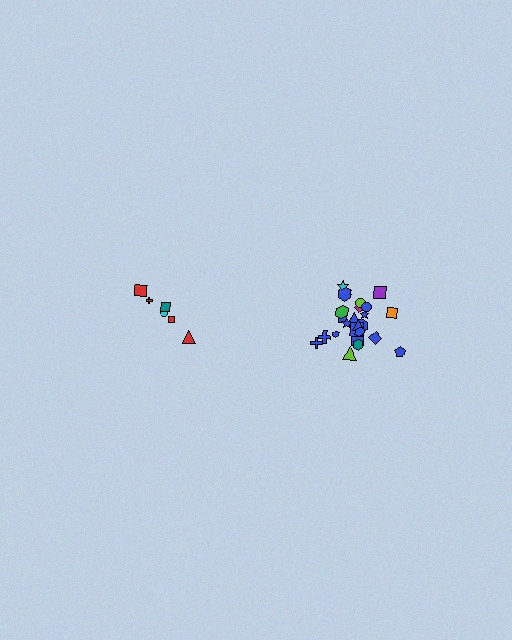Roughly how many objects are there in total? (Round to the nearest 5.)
Roughly 30 objects in total.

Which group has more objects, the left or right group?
The right group.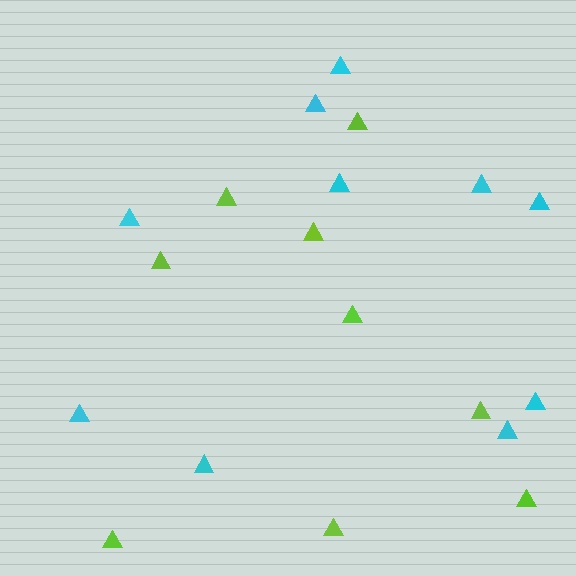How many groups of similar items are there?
There are 2 groups: one group of lime triangles (9) and one group of cyan triangles (10).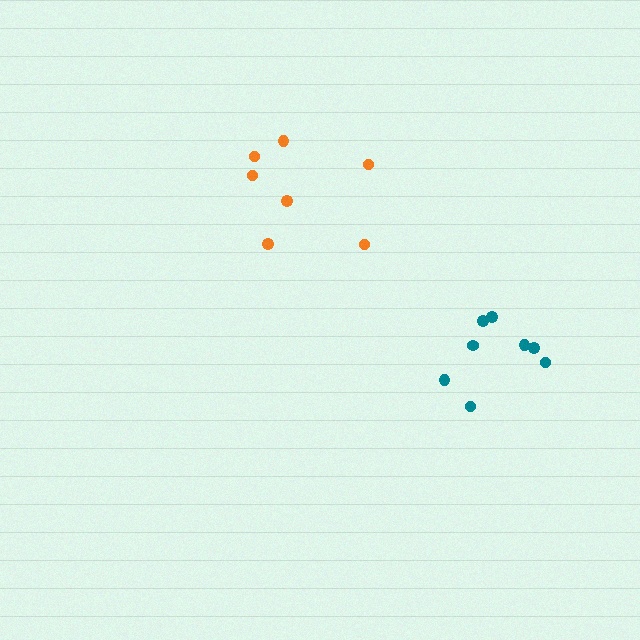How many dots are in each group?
Group 1: 8 dots, Group 2: 7 dots (15 total).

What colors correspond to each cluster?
The clusters are colored: teal, orange.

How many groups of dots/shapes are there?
There are 2 groups.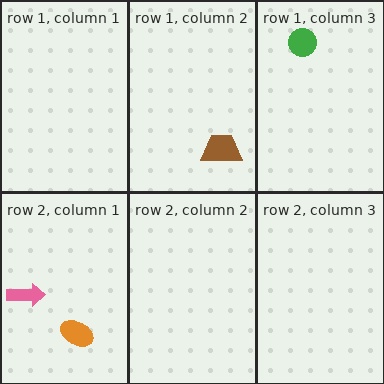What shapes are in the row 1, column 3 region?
The green circle.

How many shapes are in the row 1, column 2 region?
1.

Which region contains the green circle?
The row 1, column 3 region.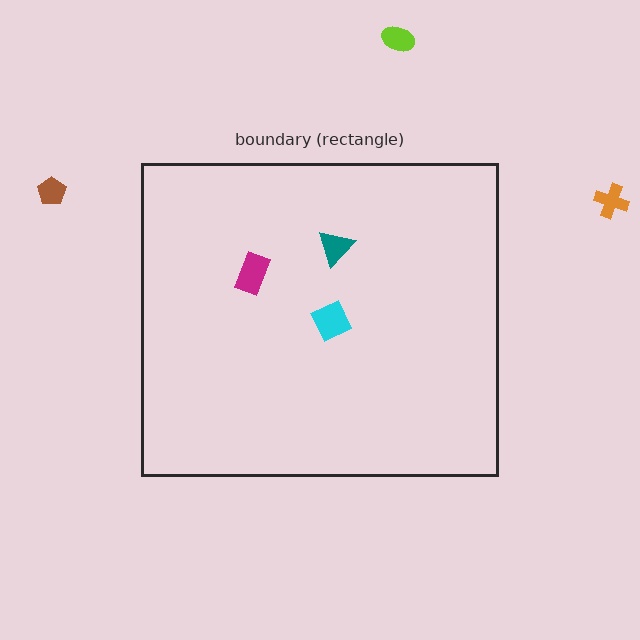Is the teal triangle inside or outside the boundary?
Inside.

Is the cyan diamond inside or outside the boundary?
Inside.